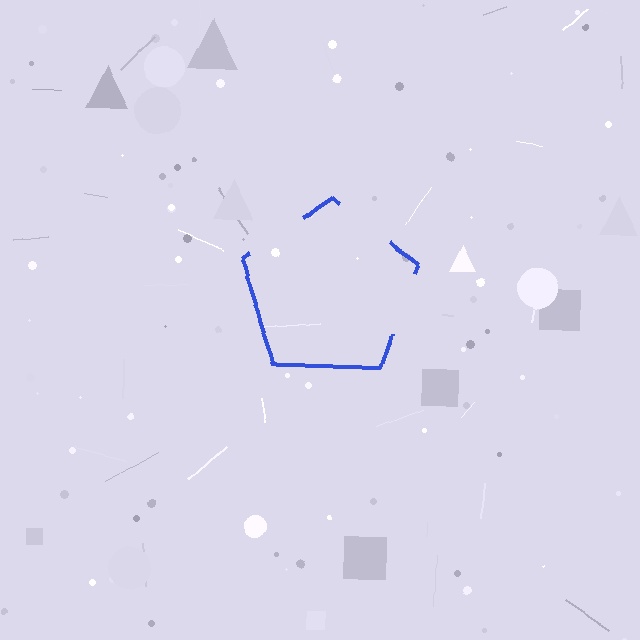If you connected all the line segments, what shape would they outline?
They would outline a pentagon.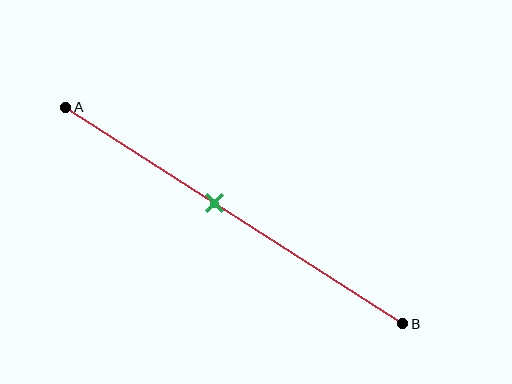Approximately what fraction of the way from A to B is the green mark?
The green mark is approximately 45% of the way from A to B.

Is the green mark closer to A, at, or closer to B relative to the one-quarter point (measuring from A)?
The green mark is closer to point B than the one-quarter point of segment AB.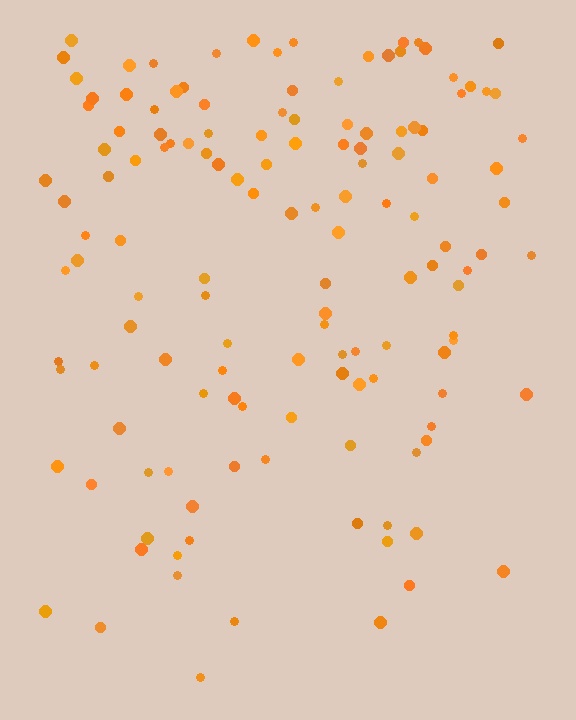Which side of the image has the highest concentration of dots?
The top.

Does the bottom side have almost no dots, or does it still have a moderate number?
Still a moderate number, just noticeably fewer than the top.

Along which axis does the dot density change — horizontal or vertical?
Vertical.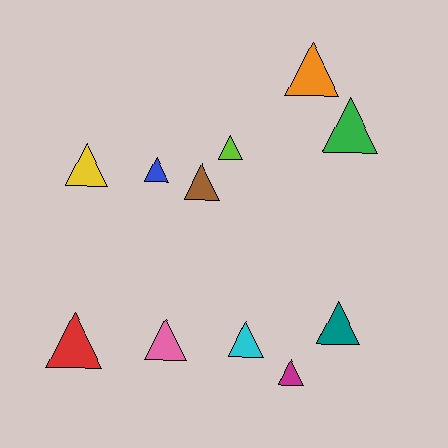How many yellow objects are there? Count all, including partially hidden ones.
There is 1 yellow object.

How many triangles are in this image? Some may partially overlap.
There are 11 triangles.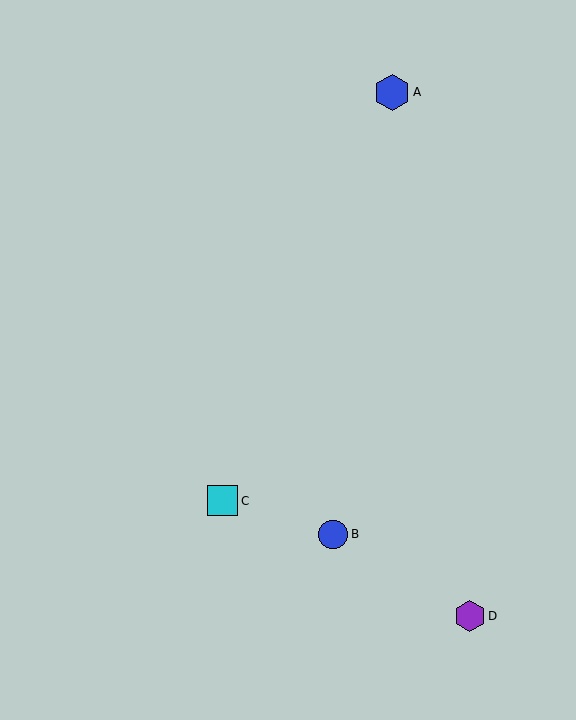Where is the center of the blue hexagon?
The center of the blue hexagon is at (392, 92).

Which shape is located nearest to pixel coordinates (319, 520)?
The blue circle (labeled B) at (333, 534) is nearest to that location.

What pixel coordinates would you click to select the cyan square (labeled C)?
Click at (223, 501) to select the cyan square C.